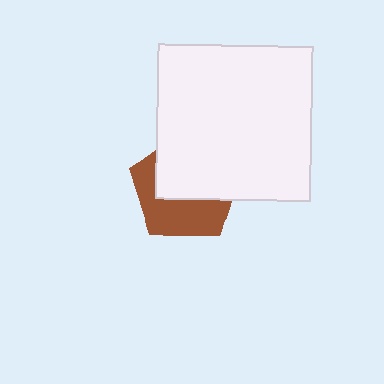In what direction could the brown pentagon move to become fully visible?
The brown pentagon could move down. That would shift it out from behind the white square entirely.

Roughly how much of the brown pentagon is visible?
About half of it is visible (roughly 46%).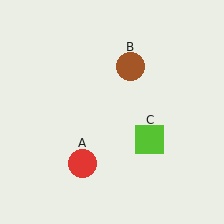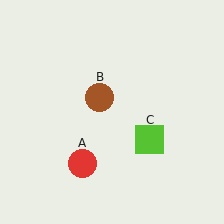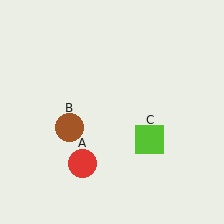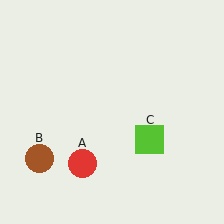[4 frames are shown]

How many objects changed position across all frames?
1 object changed position: brown circle (object B).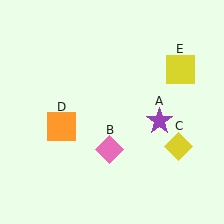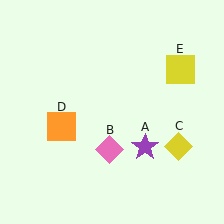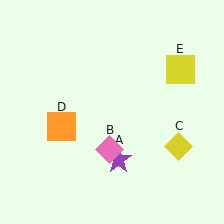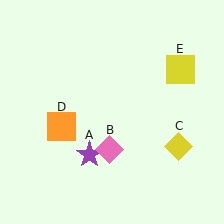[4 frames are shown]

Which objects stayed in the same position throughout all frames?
Pink diamond (object B) and yellow diamond (object C) and orange square (object D) and yellow square (object E) remained stationary.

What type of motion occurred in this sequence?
The purple star (object A) rotated clockwise around the center of the scene.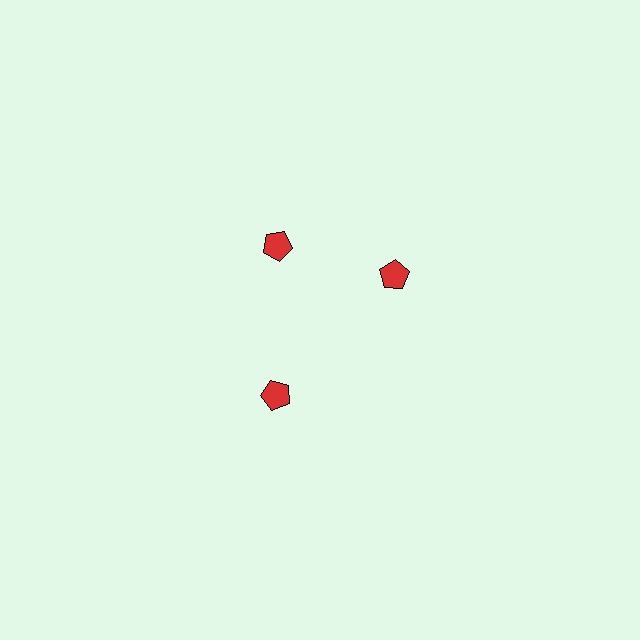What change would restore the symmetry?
The symmetry would be restored by rotating it back into even spacing with its neighbors so that all 3 pentagons sit at equal angles and equal distance from the center.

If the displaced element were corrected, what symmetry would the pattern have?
It would have 3-fold rotational symmetry — the pattern would map onto itself every 120 degrees.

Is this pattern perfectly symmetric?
No. The 3 red pentagons are arranged in a ring, but one element near the 3 o'clock position is rotated out of alignment along the ring, breaking the 3-fold rotational symmetry.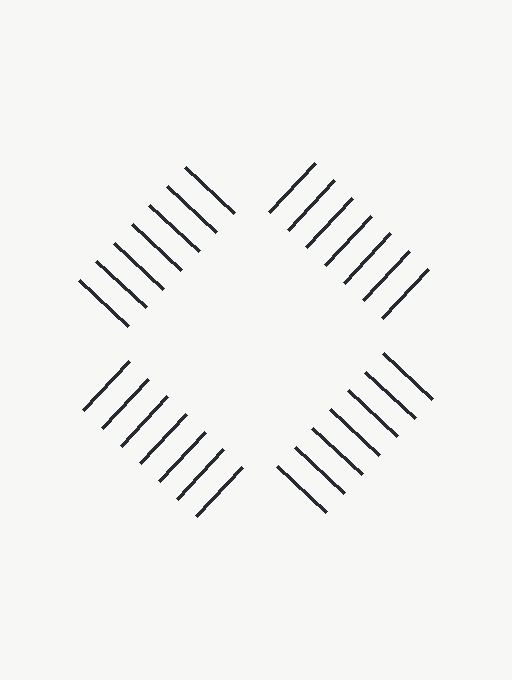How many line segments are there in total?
28 — 7 along each of the 4 edges.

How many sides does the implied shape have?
4 sides — the line-ends trace a square.